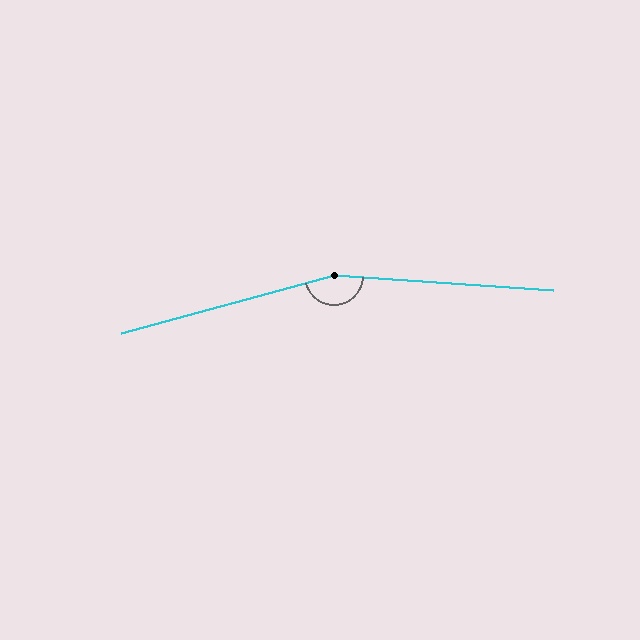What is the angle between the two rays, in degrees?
Approximately 161 degrees.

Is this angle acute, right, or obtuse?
It is obtuse.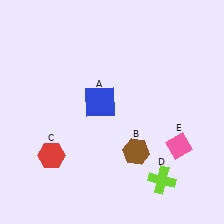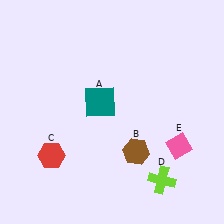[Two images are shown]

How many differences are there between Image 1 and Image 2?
There is 1 difference between the two images.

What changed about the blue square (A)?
In Image 1, A is blue. In Image 2, it changed to teal.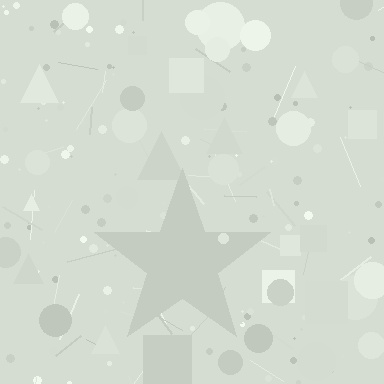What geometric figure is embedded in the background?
A star is embedded in the background.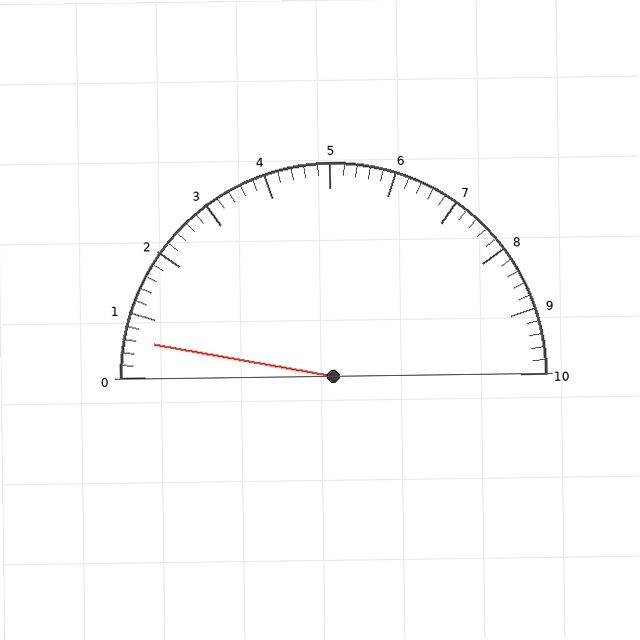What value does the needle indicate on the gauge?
The needle indicates approximately 0.6.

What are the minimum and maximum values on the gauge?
The gauge ranges from 0 to 10.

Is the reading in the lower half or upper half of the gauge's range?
The reading is in the lower half of the range (0 to 10).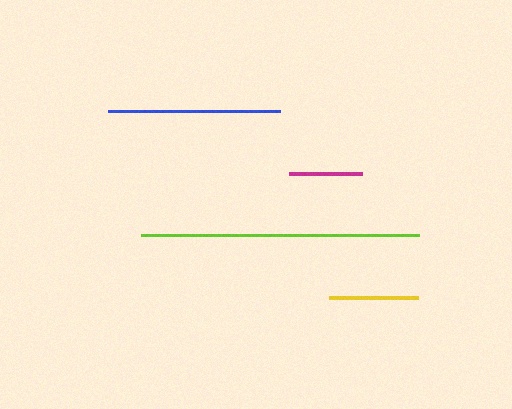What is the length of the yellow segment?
The yellow segment is approximately 89 pixels long.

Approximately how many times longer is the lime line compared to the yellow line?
The lime line is approximately 3.1 times the length of the yellow line.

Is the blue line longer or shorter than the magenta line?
The blue line is longer than the magenta line.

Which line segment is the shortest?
The magenta line is the shortest at approximately 73 pixels.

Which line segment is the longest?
The lime line is the longest at approximately 278 pixels.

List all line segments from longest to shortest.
From longest to shortest: lime, blue, yellow, magenta.